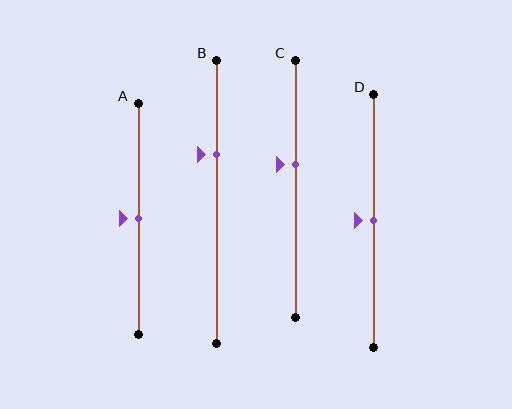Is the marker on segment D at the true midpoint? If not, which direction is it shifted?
Yes, the marker on segment D is at the true midpoint.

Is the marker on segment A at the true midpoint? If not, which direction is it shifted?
Yes, the marker on segment A is at the true midpoint.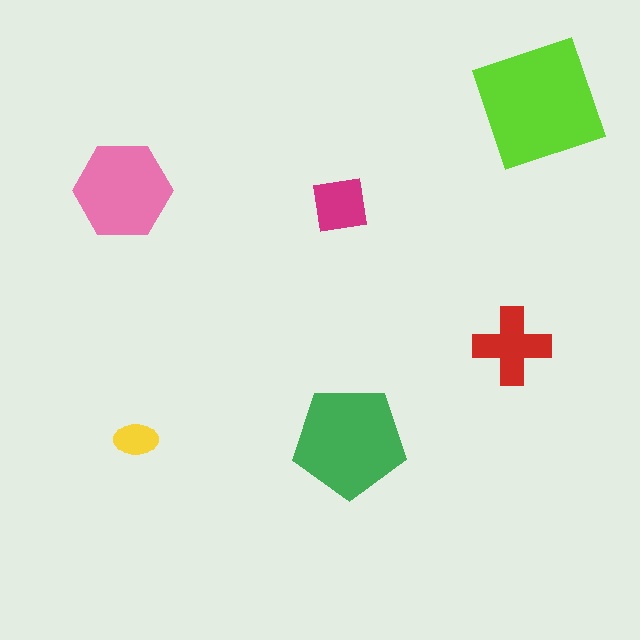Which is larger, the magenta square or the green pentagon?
The green pentagon.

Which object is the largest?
The lime square.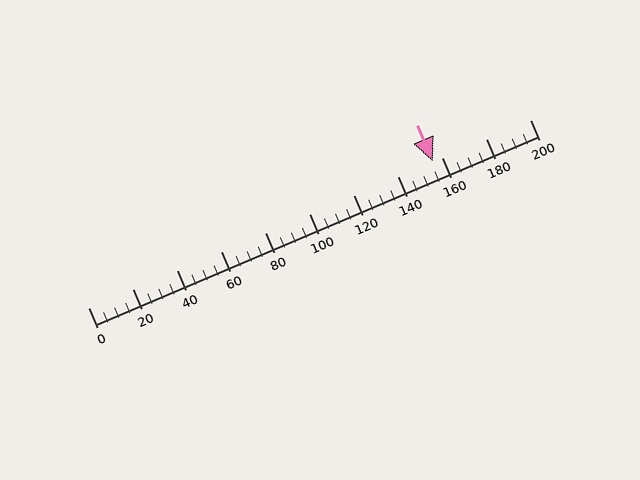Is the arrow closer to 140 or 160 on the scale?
The arrow is closer to 160.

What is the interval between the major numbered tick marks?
The major tick marks are spaced 20 units apart.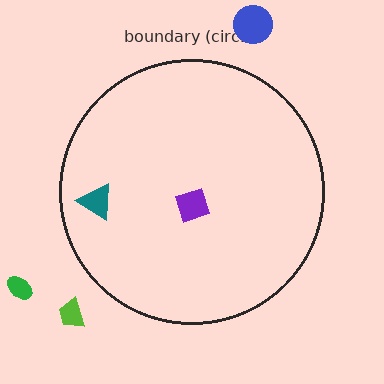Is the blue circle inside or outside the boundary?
Outside.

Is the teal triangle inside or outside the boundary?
Inside.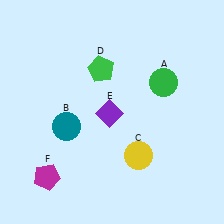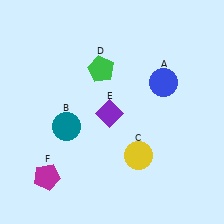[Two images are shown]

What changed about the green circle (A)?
In Image 1, A is green. In Image 2, it changed to blue.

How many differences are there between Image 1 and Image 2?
There is 1 difference between the two images.